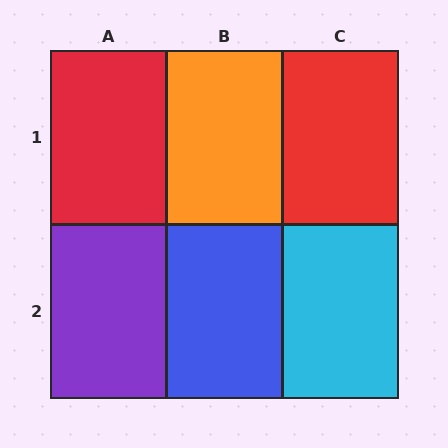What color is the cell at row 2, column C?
Cyan.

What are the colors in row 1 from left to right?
Red, orange, red.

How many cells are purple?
1 cell is purple.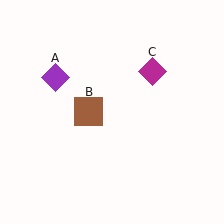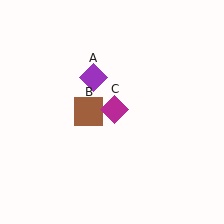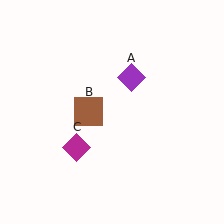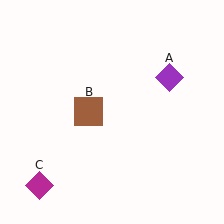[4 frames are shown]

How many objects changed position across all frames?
2 objects changed position: purple diamond (object A), magenta diamond (object C).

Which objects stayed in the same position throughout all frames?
Brown square (object B) remained stationary.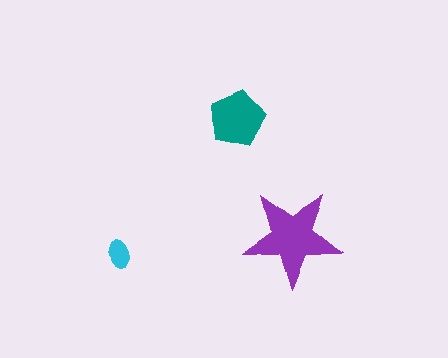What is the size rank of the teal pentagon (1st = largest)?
2nd.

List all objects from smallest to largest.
The cyan ellipse, the teal pentagon, the purple star.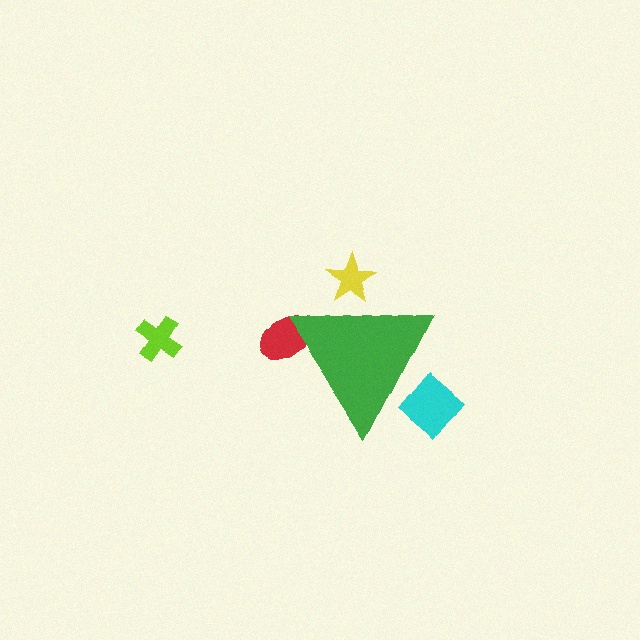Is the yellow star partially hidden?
Yes, the yellow star is partially hidden behind the green triangle.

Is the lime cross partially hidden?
No, the lime cross is fully visible.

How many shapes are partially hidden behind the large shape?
3 shapes are partially hidden.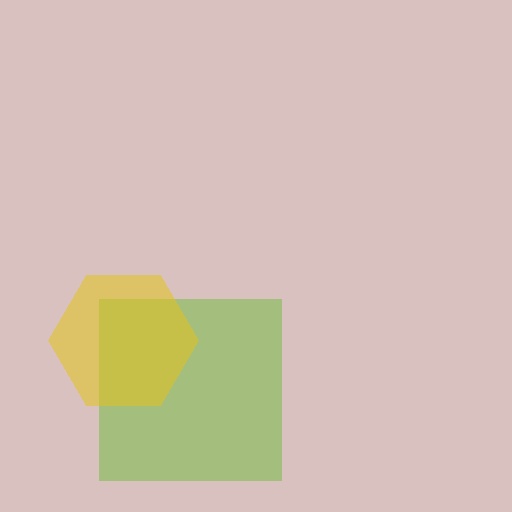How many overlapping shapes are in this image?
There are 2 overlapping shapes in the image.